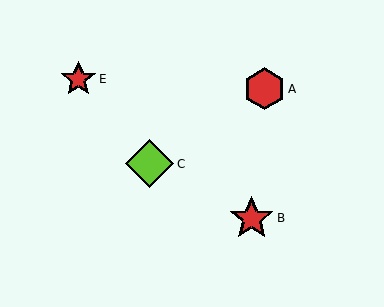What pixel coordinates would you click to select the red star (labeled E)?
Click at (78, 79) to select the red star E.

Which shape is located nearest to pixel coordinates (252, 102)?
The red hexagon (labeled A) at (265, 89) is nearest to that location.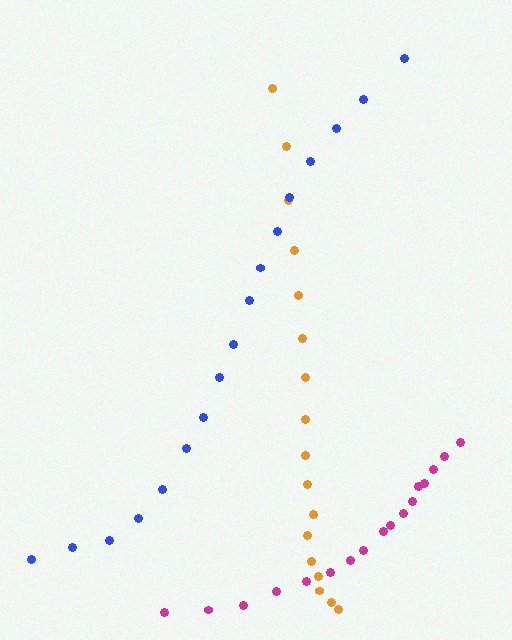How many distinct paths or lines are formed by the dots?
There are 3 distinct paths.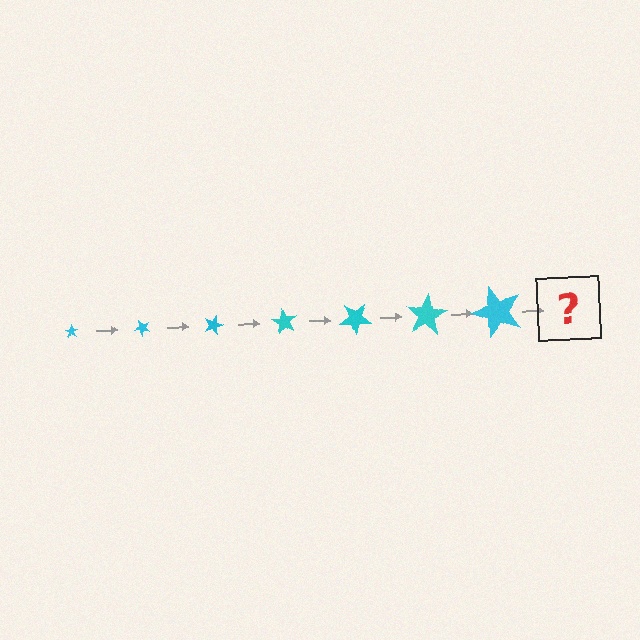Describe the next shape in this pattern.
It should be a star, larger than the previous one and rotated 315 degrees from the start.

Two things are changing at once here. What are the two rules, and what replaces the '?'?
The two rules are that the star grows larger each step and it rotates 45 degrees each step. The '?' should be a star, larger than the previous one and rotated 315 degrees from the start.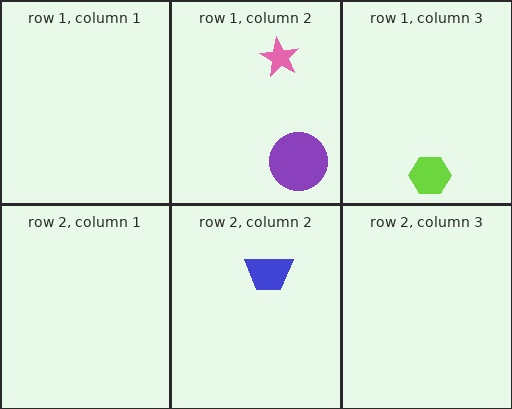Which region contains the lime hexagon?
The row 1, column 3 region.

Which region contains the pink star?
The row 1, column 2 region.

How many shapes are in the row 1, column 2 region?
2.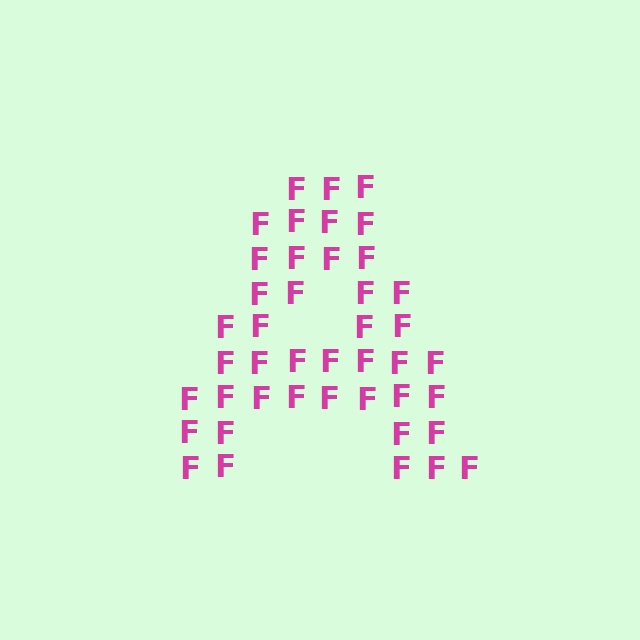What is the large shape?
The large shape is the letter A.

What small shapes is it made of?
It is made of small letter F's.